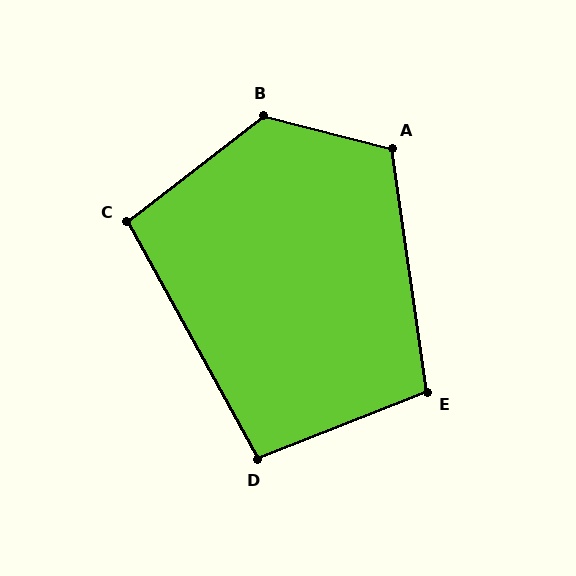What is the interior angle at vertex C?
Approximately 99 degrees (obtuse).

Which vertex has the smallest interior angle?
D, at approximately 97 degrees.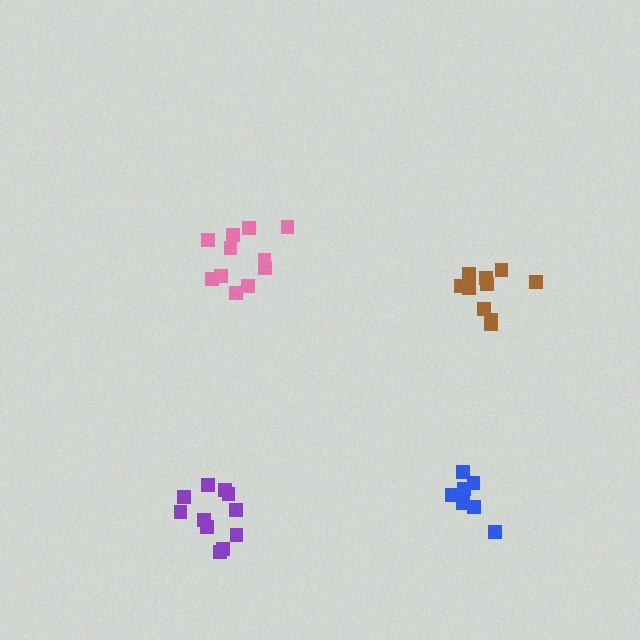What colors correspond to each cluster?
The clusters are colored: pink, purple, brown, blue.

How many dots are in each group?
Group 1: 11 dots, Group 2: 11 dots, Group 3: 11 dots, Group 4: 7 dots (40 total).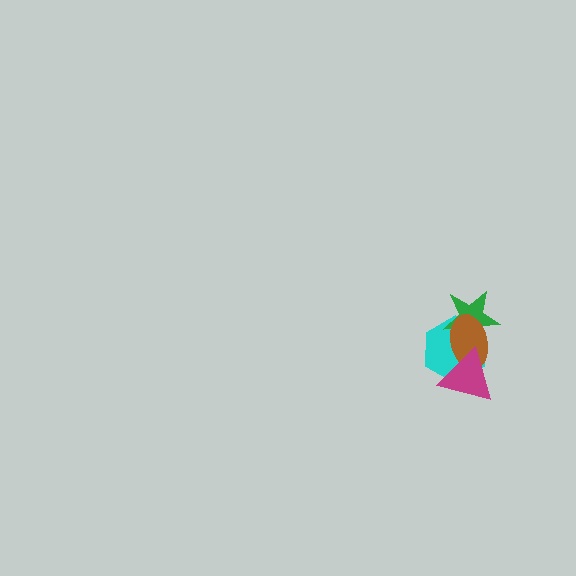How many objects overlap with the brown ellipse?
3 objects overlap with the brown ellipse.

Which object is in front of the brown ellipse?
The magenta triangle is in front of the brown ellipse.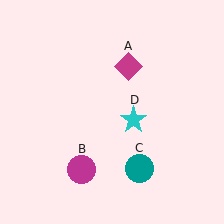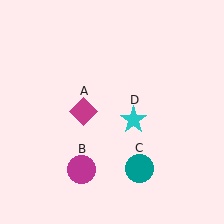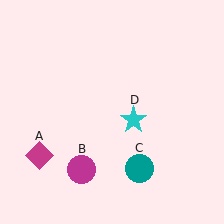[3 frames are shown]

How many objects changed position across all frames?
1 object changed position: magenta diamond (object A).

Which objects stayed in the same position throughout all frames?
Magenta circle (object B) and teal circle (object C) and cyan star (object D) remained stationary.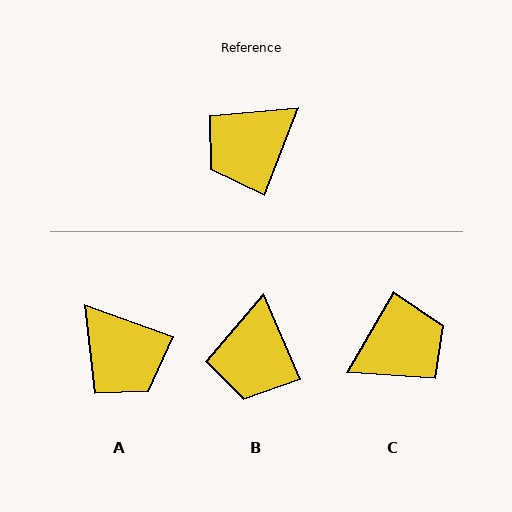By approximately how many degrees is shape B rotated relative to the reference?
Approximately 44 degrees counter-clockwise.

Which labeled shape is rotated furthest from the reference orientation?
C, about 171 degrees away.